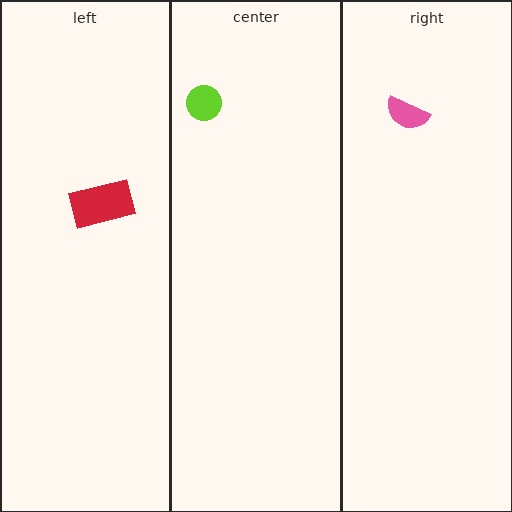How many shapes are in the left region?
1.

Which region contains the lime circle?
The center region.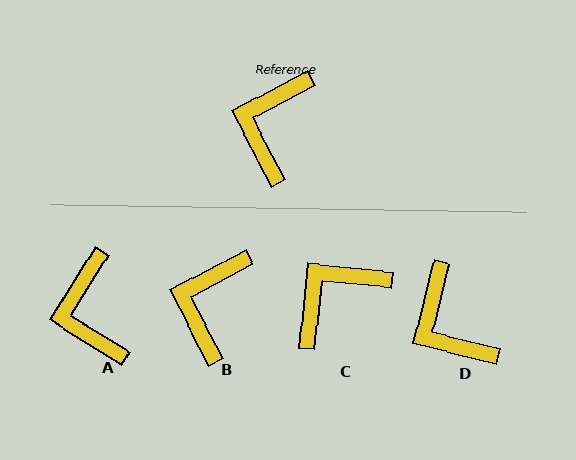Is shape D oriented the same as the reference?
No, it is off by about 49 degrees.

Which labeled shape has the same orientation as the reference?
B.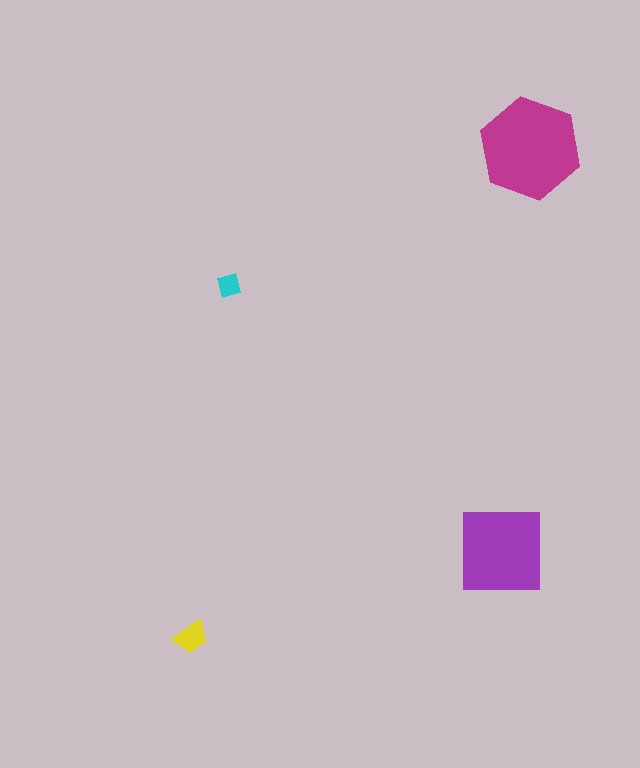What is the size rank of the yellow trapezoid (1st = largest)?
3rd.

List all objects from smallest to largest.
The cyan diamond, the yellow trapezoid, the purple square, the magenta hexagon.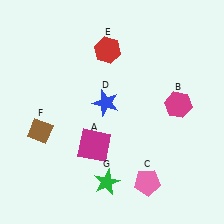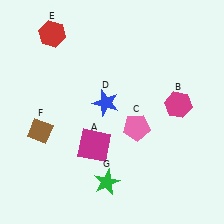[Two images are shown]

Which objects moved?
The objects that moved are: the pink pentagon (C), the red hexagon (E).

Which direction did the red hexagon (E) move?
The red hexagon (E) moved left.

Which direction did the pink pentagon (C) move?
The pink pentagon (C) moved up.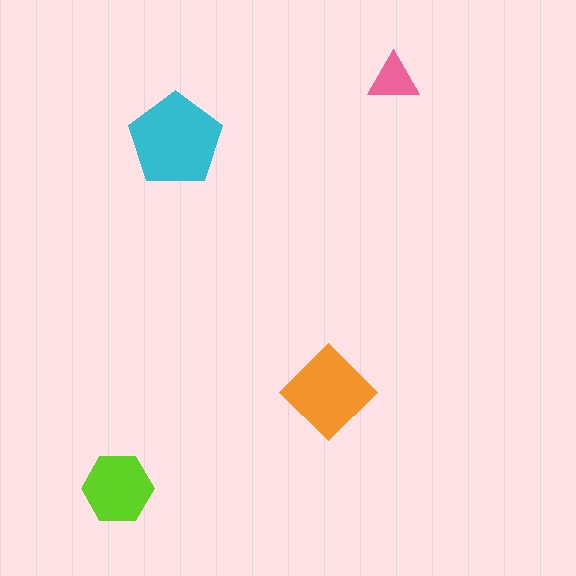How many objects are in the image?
There are 4 objects in the image.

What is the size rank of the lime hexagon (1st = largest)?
3rd.